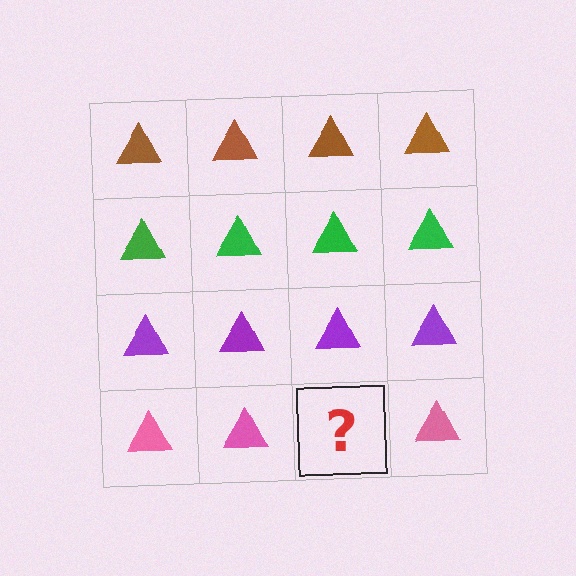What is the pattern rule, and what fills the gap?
The rule is that each row has a consistent color. The gap should be filled with a pink triangle.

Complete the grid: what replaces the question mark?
The question mark should be replaced with a pink triangle.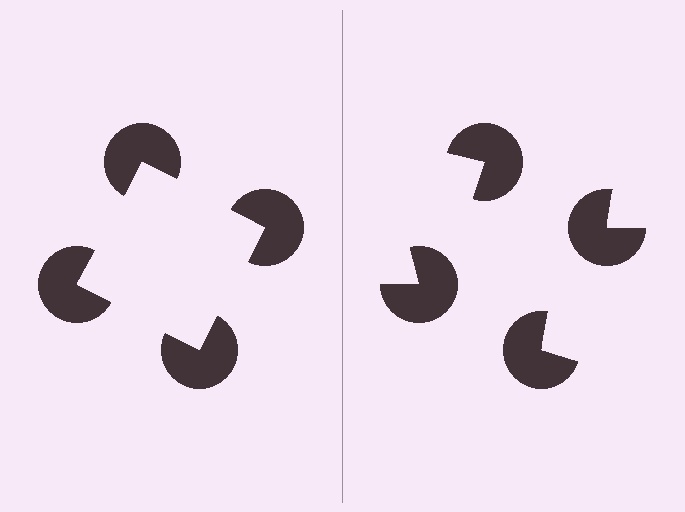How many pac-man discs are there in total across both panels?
8 — 4 on each side.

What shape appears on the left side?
An illusory square.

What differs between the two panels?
The pac-man discs are positioned identically on both sides; only the wedge orientations differ. On the left they align to a square; on the right they are misaligned.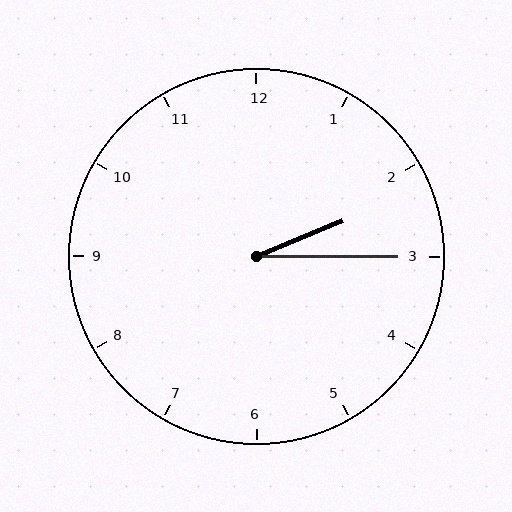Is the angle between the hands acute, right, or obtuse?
It is acute.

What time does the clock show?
2:15.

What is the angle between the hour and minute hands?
Approximately 22 degrees.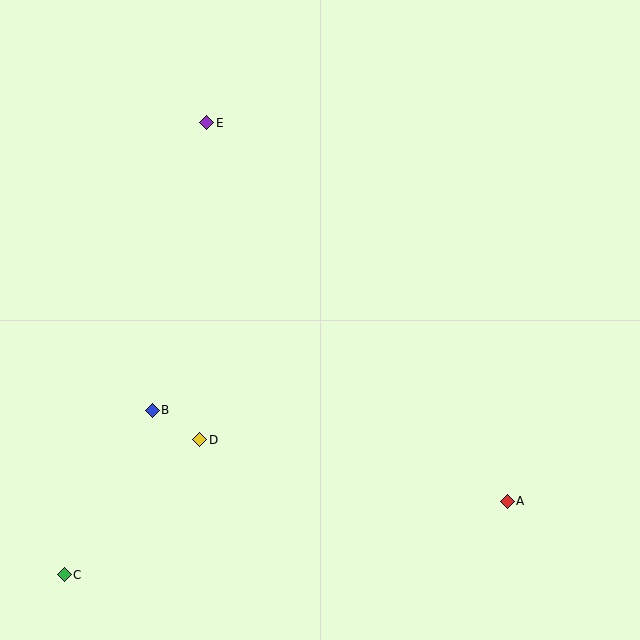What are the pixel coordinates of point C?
Point C is at (64, 575).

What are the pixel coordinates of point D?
Point D is at (200, 440).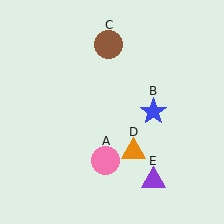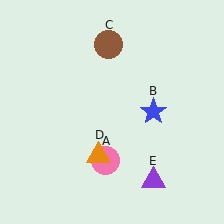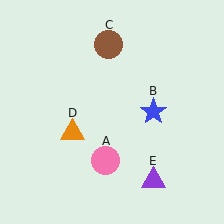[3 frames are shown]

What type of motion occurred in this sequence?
The orange triangle (object D) rotated clockwise around the center of the scene.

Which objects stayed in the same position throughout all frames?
Pink circle (object A) and blue star (object B) and brown circle (object C) and purple triangle (object E) remained stationary.